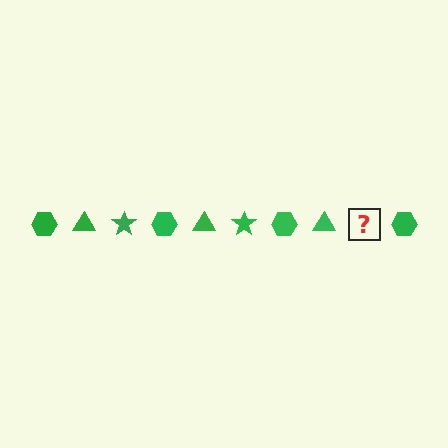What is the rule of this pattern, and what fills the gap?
The rule is that the pattern cycles through hexagon, triangle, star shapes in green. The gap should be filled with a green star.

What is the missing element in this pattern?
The missing element is a green star.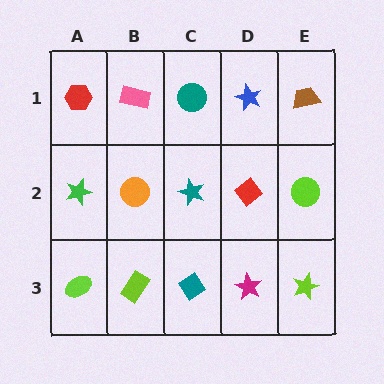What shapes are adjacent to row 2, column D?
A blue star (row 1, column D), a magenta star (row 3, column D), a teal star (row 2, column C), a lime circle (row 2, column E).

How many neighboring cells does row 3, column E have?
2.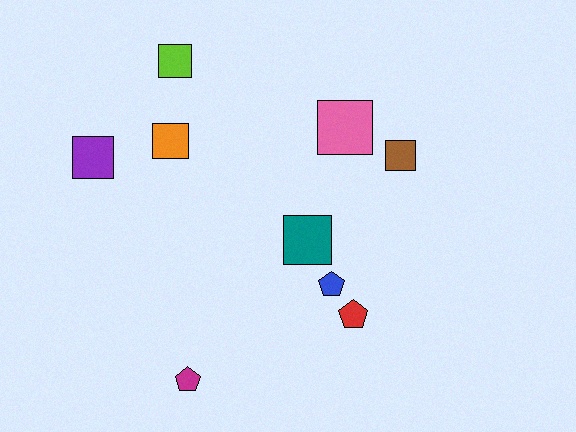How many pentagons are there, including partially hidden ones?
There are 3 pentagons.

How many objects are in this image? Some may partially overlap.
There are 9 objects.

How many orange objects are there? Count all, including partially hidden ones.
There is 1 orange object.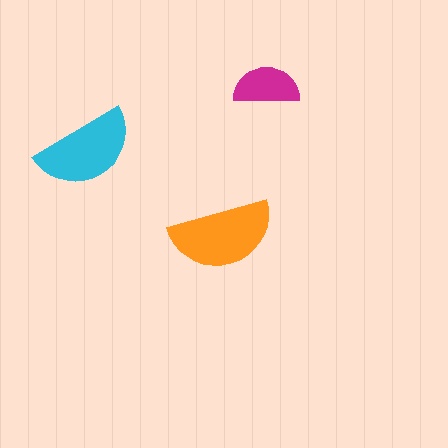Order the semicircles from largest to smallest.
the orange one, the cyan one, the magenta one.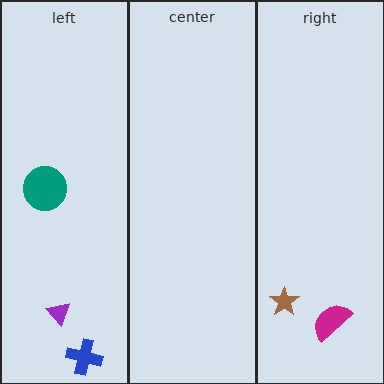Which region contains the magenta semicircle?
The right region.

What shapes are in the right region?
The brown star, the magenta semicircle.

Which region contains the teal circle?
The left region.